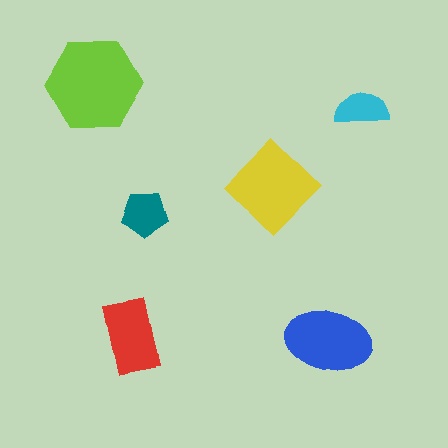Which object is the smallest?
The cyan semicircle.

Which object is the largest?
The lime hexagon.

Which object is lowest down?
The blue ellipse is bottommost.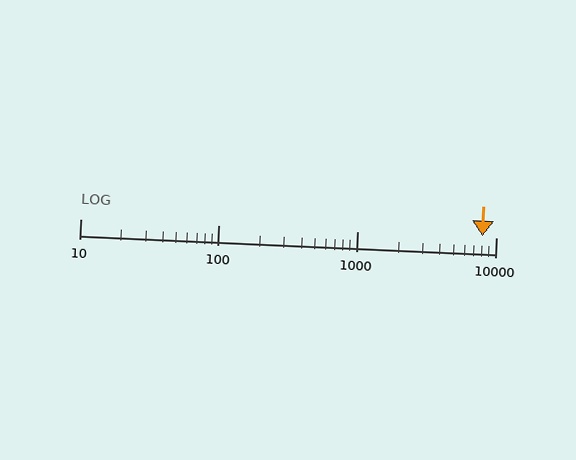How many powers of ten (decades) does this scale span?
The scale spans 3 decades, from 10 to 10000.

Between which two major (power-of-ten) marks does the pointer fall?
The pointer is between 1000 and 10000.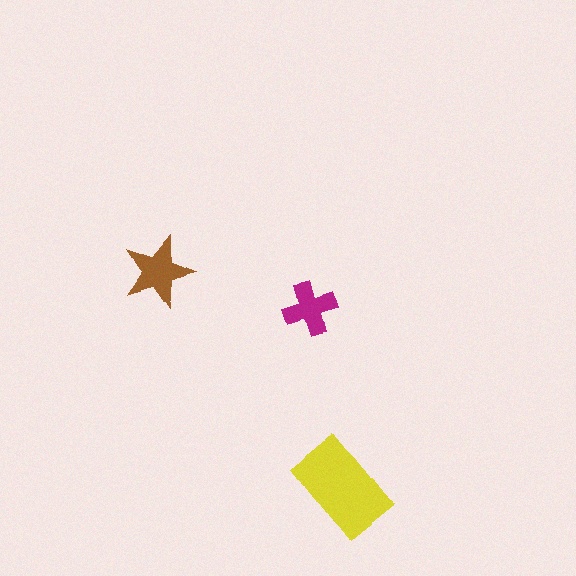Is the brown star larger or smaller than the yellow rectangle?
Smaller.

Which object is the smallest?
The magenta cross.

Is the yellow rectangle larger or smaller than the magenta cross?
Larger.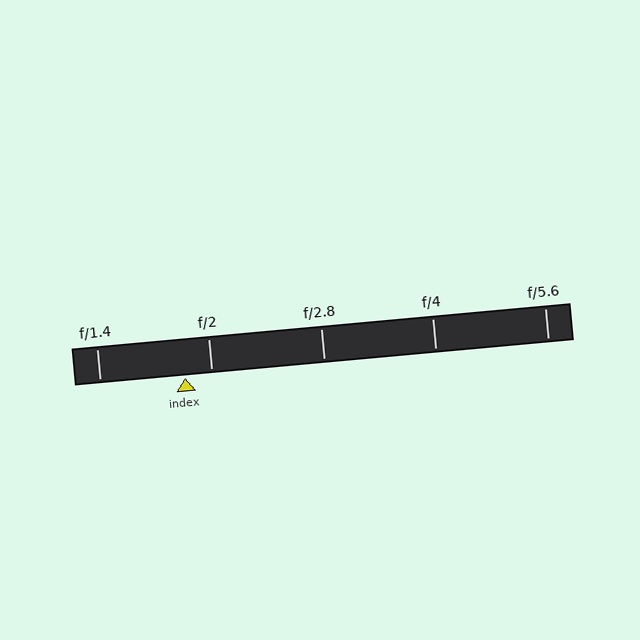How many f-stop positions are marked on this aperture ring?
There are 5 f-stop positions marked.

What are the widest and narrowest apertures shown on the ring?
The widest aperture shown is f/1.4 and the narrowest is f/5.6.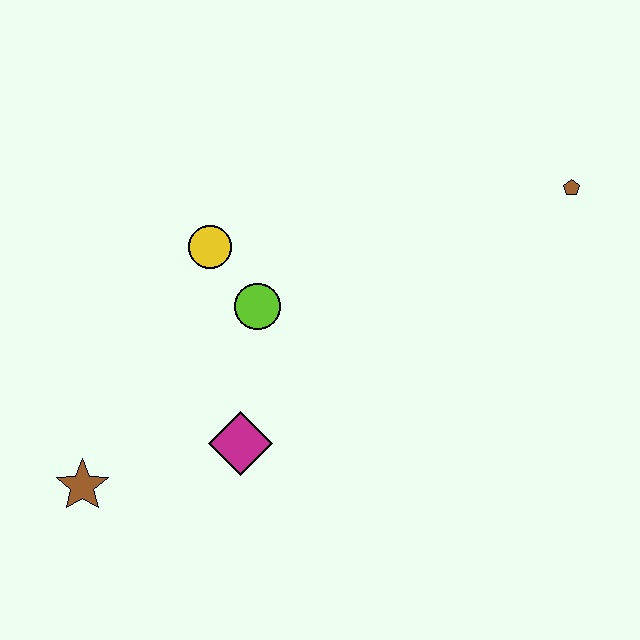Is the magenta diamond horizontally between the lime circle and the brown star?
Yes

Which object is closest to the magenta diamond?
The lime circle is closest to the magenta diamond.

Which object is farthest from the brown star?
The brown pentagon is farthest from the brown star.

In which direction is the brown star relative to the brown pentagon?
The brown star is to the left of the brown pentagon.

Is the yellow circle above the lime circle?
Yes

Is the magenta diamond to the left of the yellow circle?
No